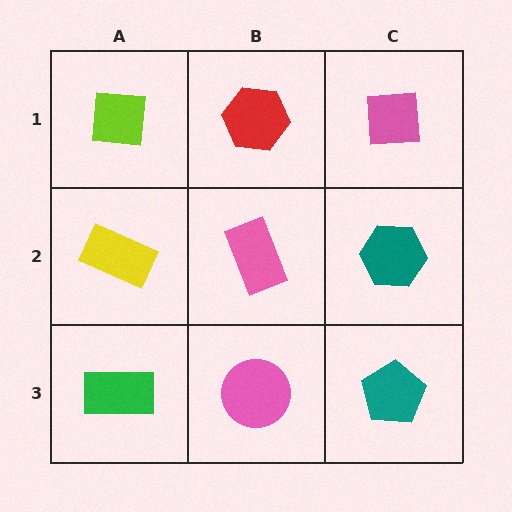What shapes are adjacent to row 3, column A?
A yellow rectangle (row 2, column A), a pink circle (row 3, column B).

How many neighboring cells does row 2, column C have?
3.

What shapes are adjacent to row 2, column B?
A red hexagon (row 1, column B), a pink circle (row 3, column B), a yellow rectangle (row 2, column A), a teal hexagon (row 2, column C).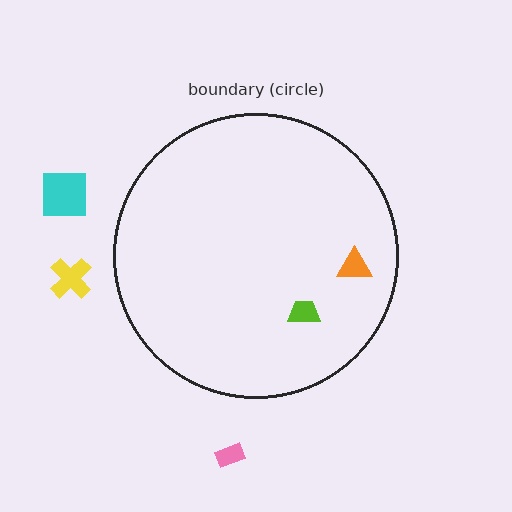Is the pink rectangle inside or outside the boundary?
Outside.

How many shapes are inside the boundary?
2 inside, 3 outside.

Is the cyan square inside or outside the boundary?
Outside.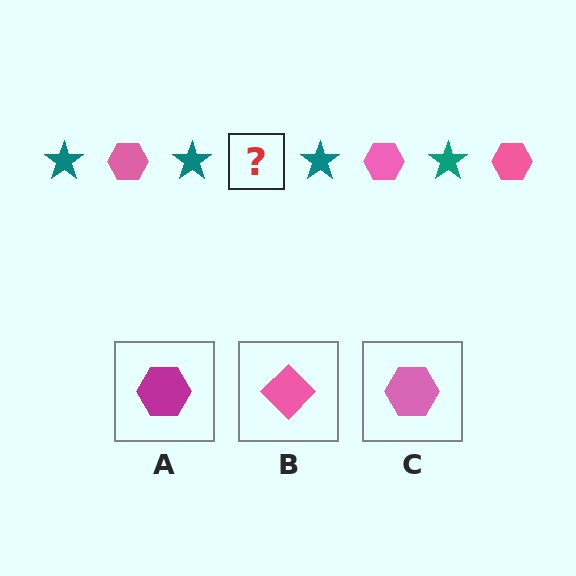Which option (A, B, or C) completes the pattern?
C.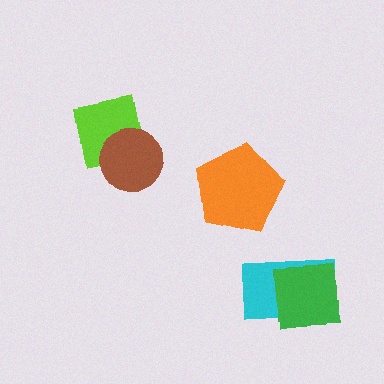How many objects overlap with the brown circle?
1 object overlaps with the brown circle.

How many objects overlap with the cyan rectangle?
1 object overlaps with the cyan rectangle.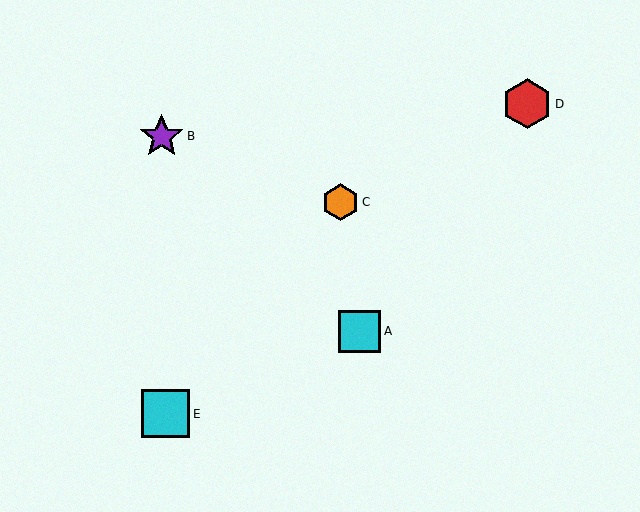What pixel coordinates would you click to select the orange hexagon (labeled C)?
Click at (341, 202) to select the orange hexagon C.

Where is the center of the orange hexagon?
The center of the orange hexagon is at (341, 202).